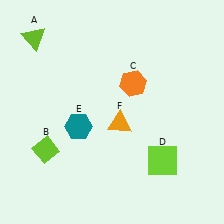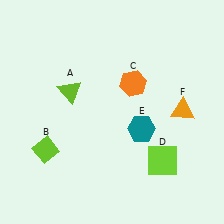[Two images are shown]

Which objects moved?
The objects that moved are: the lime triangle (A), the teal hexagon (E), the orange triangle (F).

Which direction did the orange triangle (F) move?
The orange triangle (F) moved right.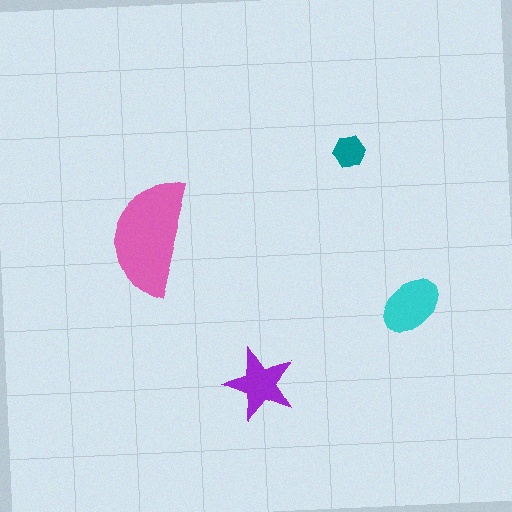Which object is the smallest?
The teal hexagon.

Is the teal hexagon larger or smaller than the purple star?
Smaller.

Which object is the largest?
The pink semicircle.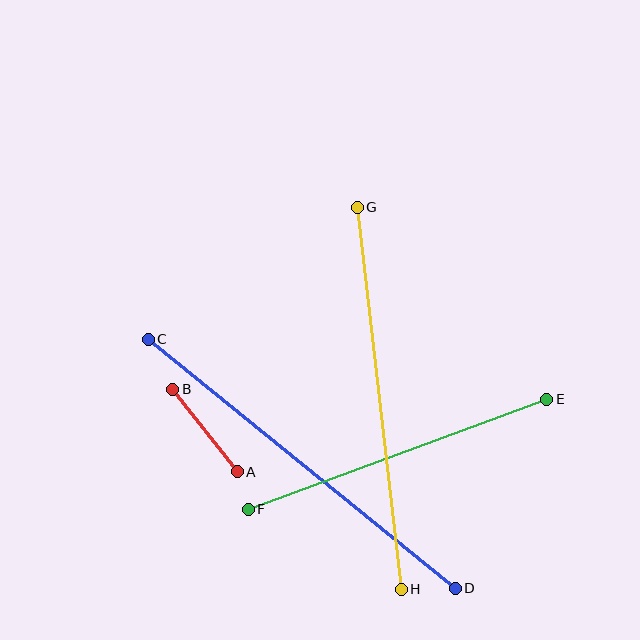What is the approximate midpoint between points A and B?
The midpoint is at approximately (205, 431) pixels.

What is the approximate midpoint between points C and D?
The midpoint is at approximately (302, 464) pixels.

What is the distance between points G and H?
The distance is approximately 385 pixels.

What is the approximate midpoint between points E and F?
The midpoint is at approximately (398, 454) pixels.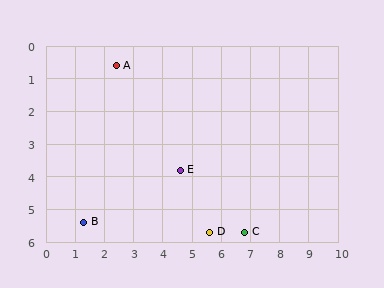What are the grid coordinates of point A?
Point A is at approximately (2.4, 0.6).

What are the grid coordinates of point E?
Point E is at approximately (4.6, 3.8).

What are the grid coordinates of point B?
Point B is at approximately (1.3, 5.4).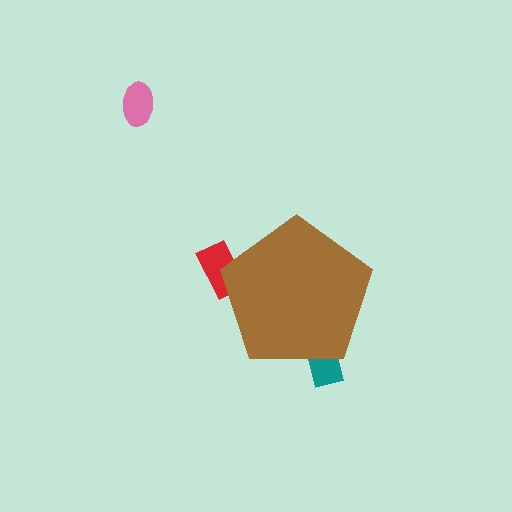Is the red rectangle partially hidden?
Yes, the red rectangle is partially hidden behind the brown pentagon.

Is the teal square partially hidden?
Yes, the teal square is partially hidden behind the brown pentagon.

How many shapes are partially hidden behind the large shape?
2 shapes are partially hidden.